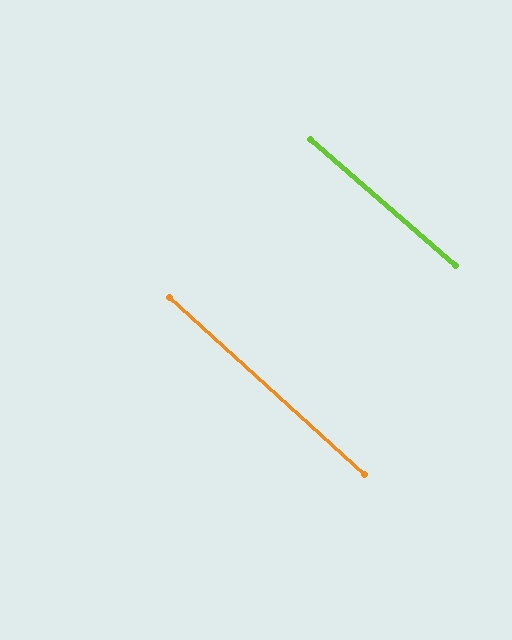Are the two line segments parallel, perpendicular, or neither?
Parallel — their directions differ by only 1.4°.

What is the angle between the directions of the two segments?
Approximately 1 degree.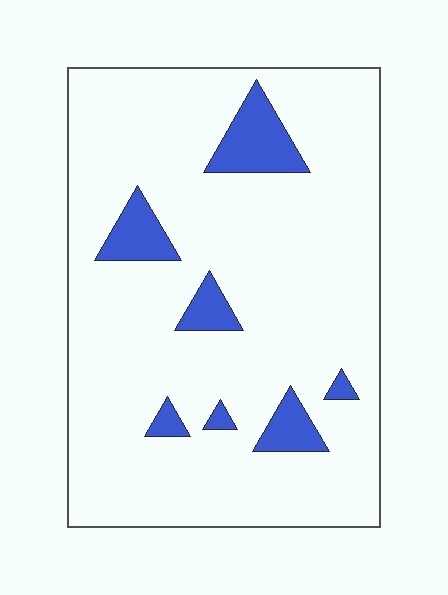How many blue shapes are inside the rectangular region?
7.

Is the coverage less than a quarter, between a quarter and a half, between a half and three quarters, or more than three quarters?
Less than a quarter.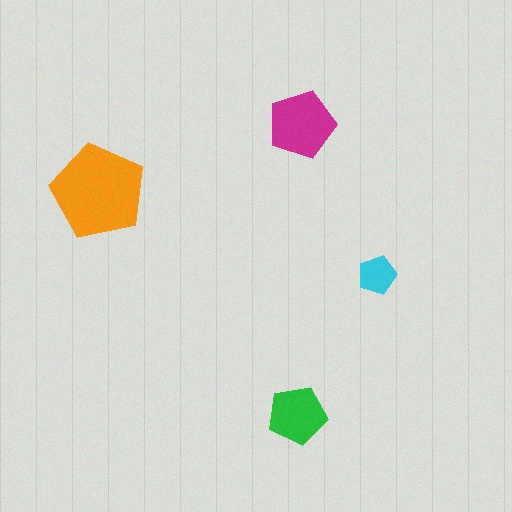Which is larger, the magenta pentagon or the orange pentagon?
The orange one.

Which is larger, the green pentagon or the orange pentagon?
The orange one.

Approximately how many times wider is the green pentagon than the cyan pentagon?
About 1.5 times wider.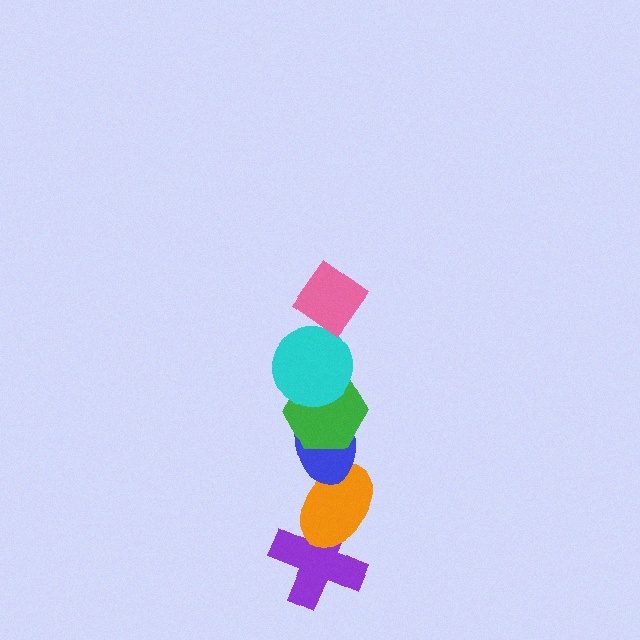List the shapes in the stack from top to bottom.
From top to bottom: the pink diamond, the cyan circle, the green hexagon, the blue ellipse, the orange ellipse, the purple cross.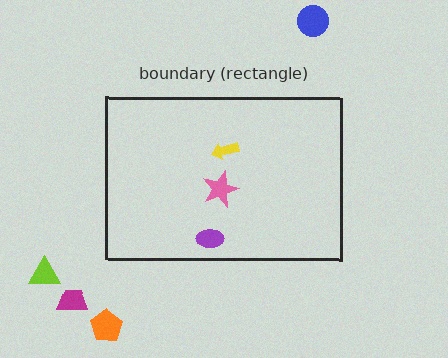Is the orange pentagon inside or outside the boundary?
Outside.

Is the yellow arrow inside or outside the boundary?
Inside.